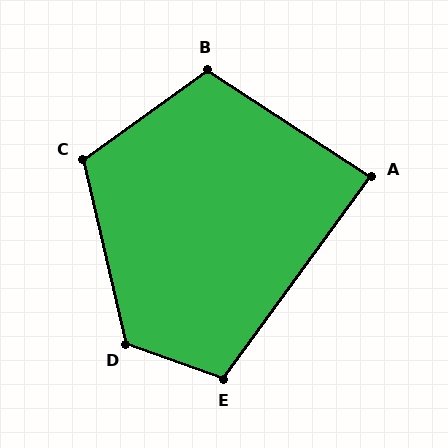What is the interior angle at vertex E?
Approximately 107 degrees (obtuse).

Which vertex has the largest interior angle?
D, at approximately 123 degrees.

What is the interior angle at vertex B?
Approximately 111 degrees (obtuse).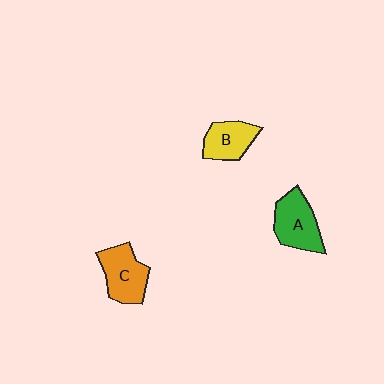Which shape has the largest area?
Shape A (green).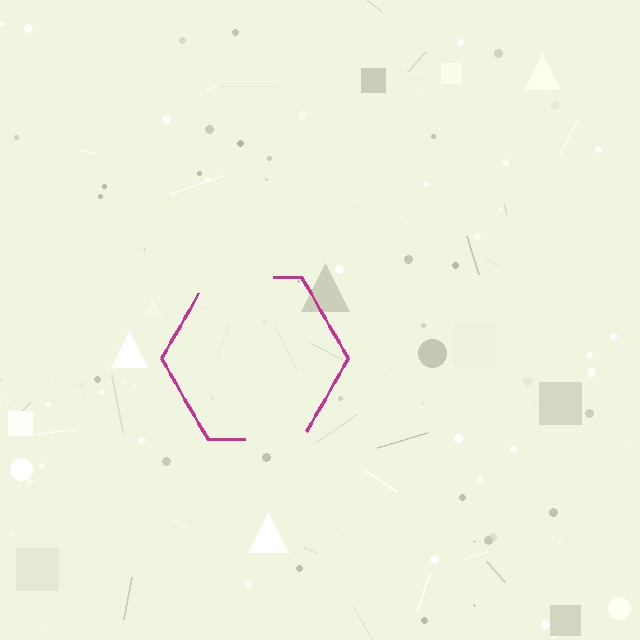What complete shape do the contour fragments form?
The contour fragments form a hexagon.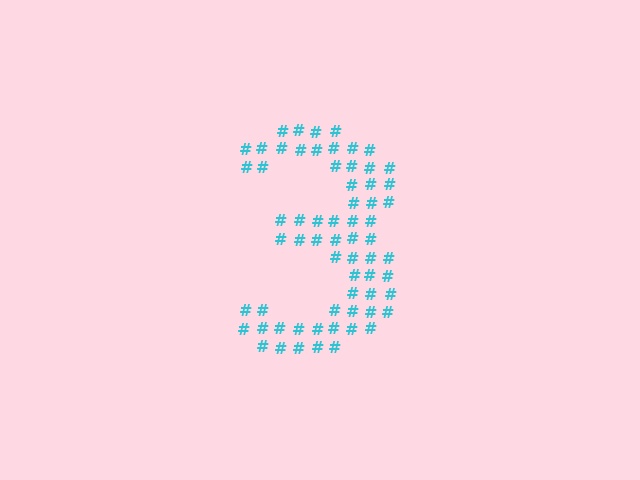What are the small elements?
The small elements are hash symbols.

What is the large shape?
The large shape is the digit 3.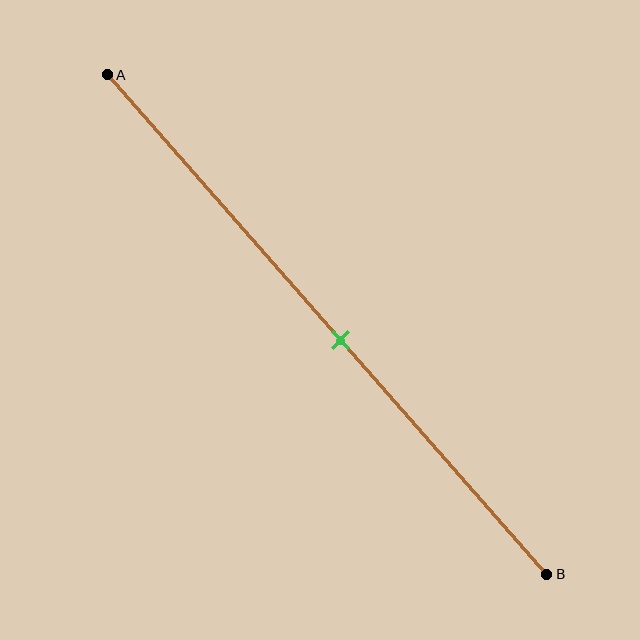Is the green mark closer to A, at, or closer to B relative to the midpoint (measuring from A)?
The green mark is closer to point B than the midpoint of segment AB.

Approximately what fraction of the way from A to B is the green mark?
The green mark is approximately 55% of the way from A to B.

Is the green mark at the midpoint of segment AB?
No, the mark is at about 55% from A, not at the 50% midpoint.